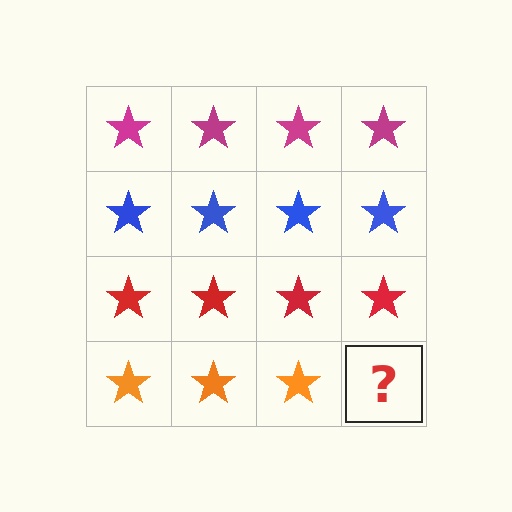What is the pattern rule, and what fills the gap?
The rule is that each row has a consistent color. The gap should be filled with an orange star.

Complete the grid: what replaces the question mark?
The question mark should be replaced with an orange star.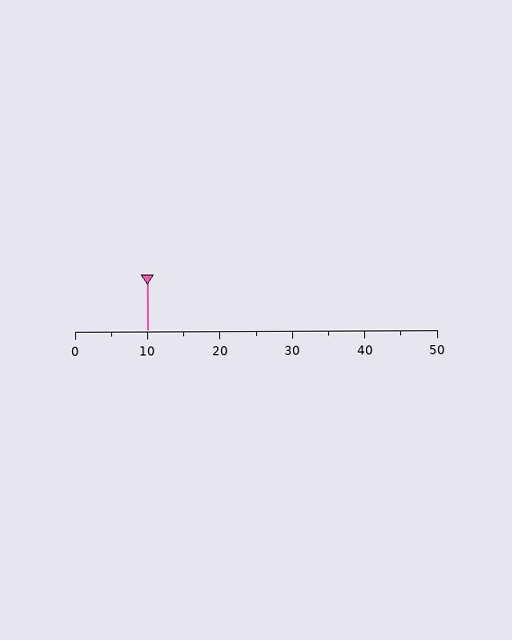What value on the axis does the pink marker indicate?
The marker indicates approximately 10.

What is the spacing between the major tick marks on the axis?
The major ticks are spaced 10 apart.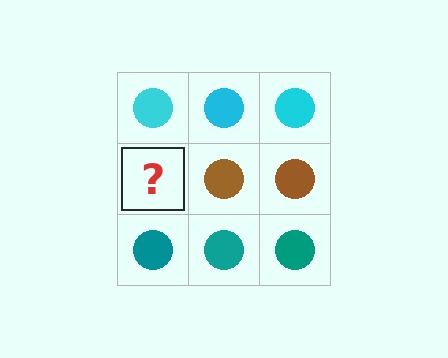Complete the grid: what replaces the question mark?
The question mark should be replaced with a brown circle.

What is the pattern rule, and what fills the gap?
The rule is that each row has a consistent color. The gap should be filled with a brown circle.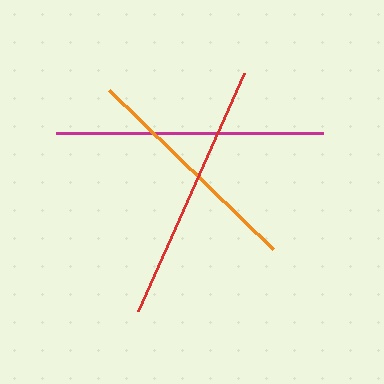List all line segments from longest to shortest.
From longest to shortest: magenta, red, orange.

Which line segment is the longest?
The magenta line is the longest at approximately 266 pixels.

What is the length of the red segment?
The red segment is approximately 260 pixels long.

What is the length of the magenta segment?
The magenta segment is approximately 266 pixels long.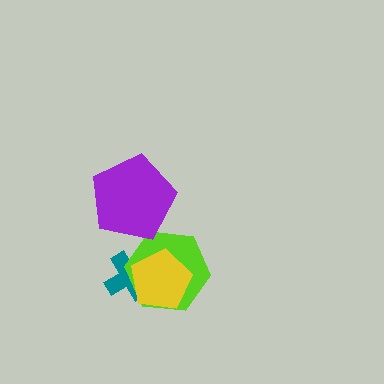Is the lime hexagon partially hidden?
Yes, it is partially covered by another shape.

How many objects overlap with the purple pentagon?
0 objects overlap with the purple pentagon.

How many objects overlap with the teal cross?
2 objects overlap with the teal cross.